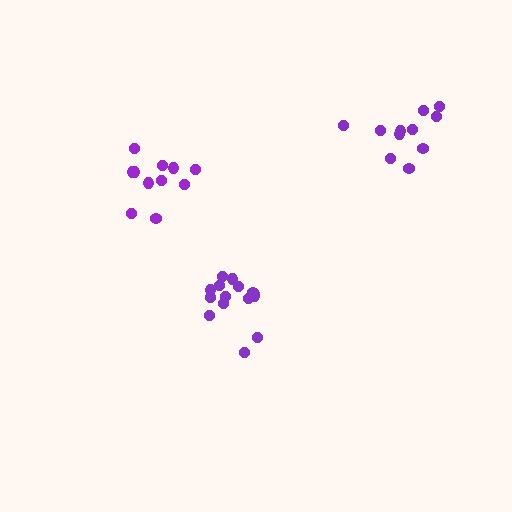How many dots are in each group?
Group 1: 15 dots, Group 2: 11 dots, Group 3: 12 dots (38 total).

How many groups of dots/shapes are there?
There are 3 groups.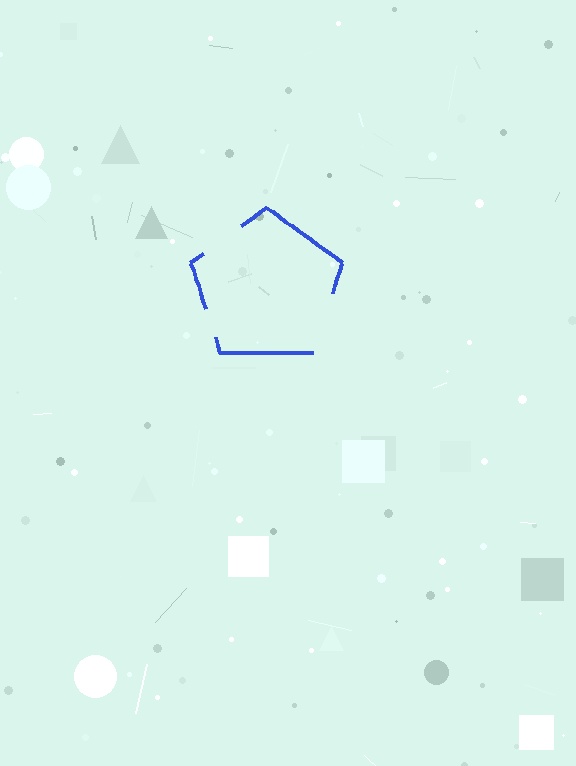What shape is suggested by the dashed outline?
The dashed outline suggests a pentagon.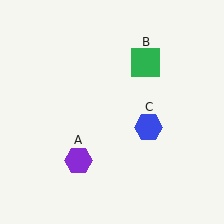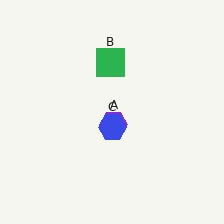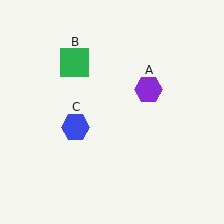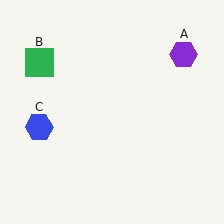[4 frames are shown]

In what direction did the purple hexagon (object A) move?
The purple hexagon (object A) moved up and to the right.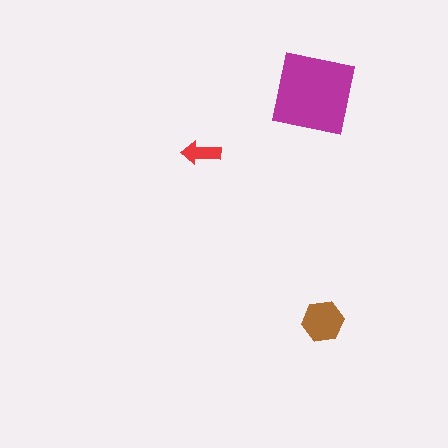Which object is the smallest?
The red arrow.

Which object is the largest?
The magenta square.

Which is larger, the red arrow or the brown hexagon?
The brown hexagon.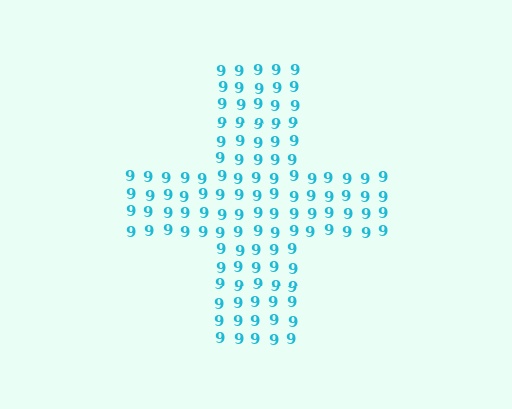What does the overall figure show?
The overall figure shows a cross.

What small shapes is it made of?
It is made of small digit 9's.